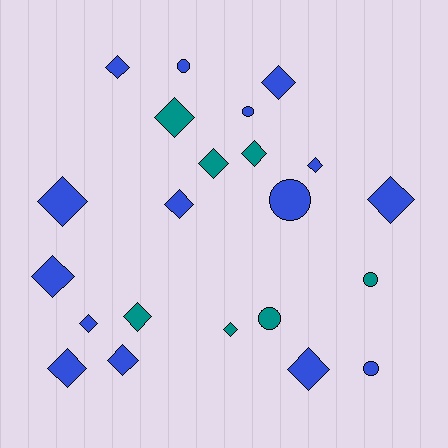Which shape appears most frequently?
Diamond, with 16 objects.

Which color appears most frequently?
Blue, with 15 objects.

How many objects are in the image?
There are 22 objects.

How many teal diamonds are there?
There are 5 teal diamonds.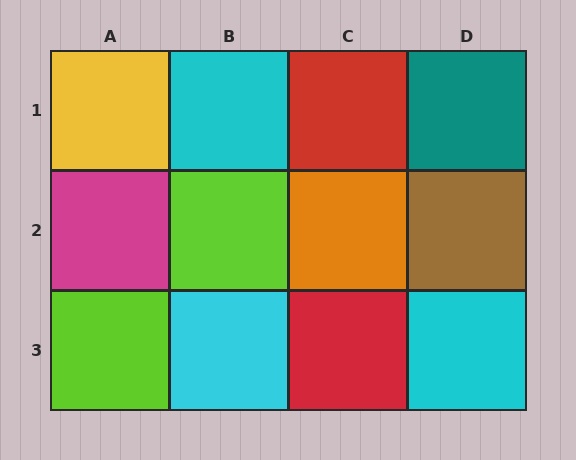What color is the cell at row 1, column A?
Yellow.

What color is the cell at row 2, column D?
Brown.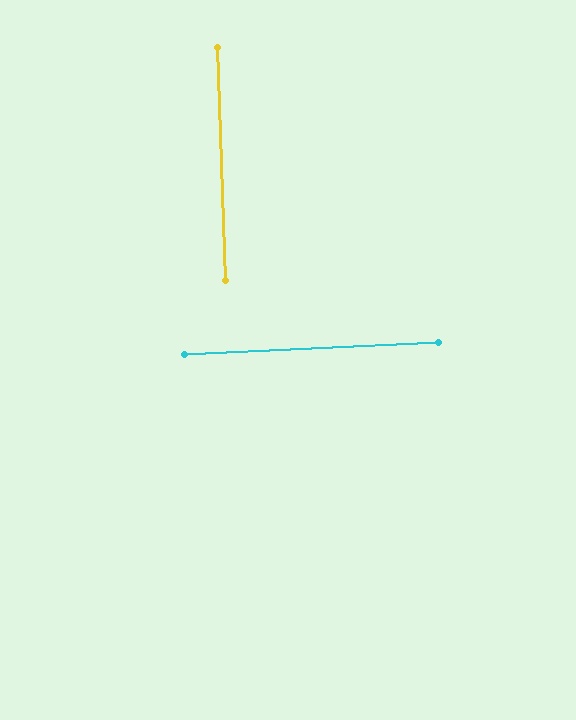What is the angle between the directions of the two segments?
Approximately 89 degrees.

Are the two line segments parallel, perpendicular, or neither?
Perpendicular — they meet at approximately 89°.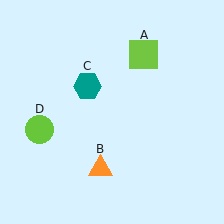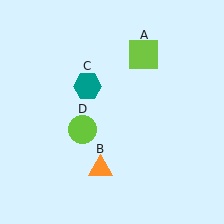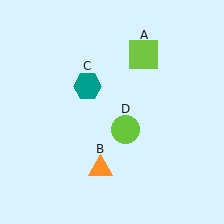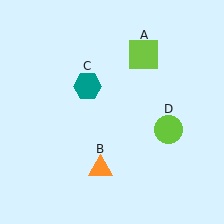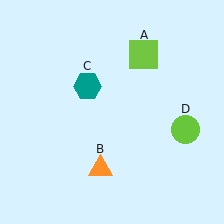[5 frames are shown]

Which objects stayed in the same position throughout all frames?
Lime square (object A) and orange triangle (object B) and teal hexagon (object C) remained stationary.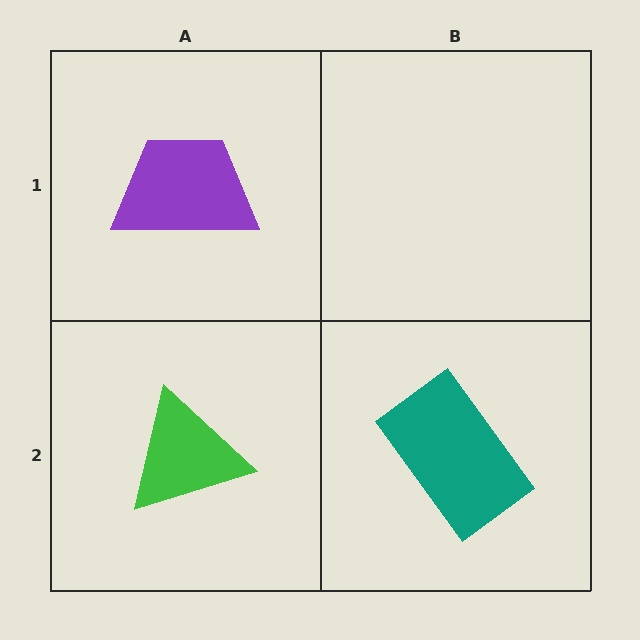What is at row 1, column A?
A purple trapezoid.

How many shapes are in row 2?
2 shapes.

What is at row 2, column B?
A teal rectangle.